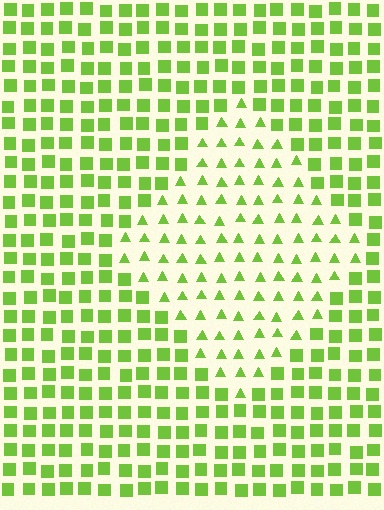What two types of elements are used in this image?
The image uses triangles inside the diamond region and squares outside it.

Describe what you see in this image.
The image is filled with small lime elements arranged in a uniform grid. A diamond-shaped region contains triangles, while the surrounding area contains squares. The boundary is defined purely by the change in element shape.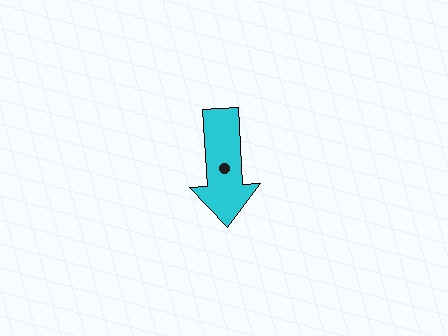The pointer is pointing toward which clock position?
Roughly 6 o'clock.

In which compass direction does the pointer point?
South.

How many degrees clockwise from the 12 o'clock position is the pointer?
Approximately 177 degrees.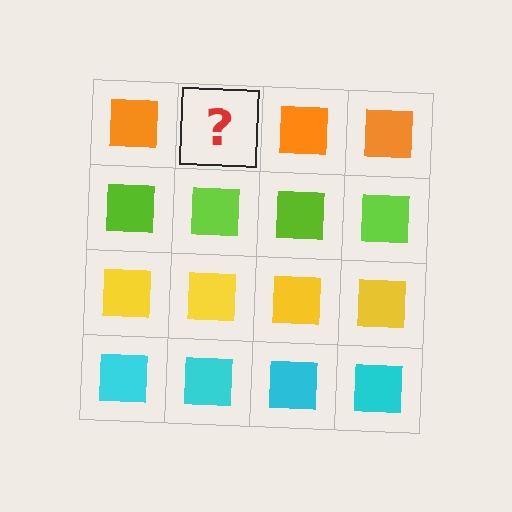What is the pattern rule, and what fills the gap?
The rule is that each row has a consistent color. The gap should be filled with an orange square.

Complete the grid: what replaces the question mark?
The question mark should be replaced with an orange square.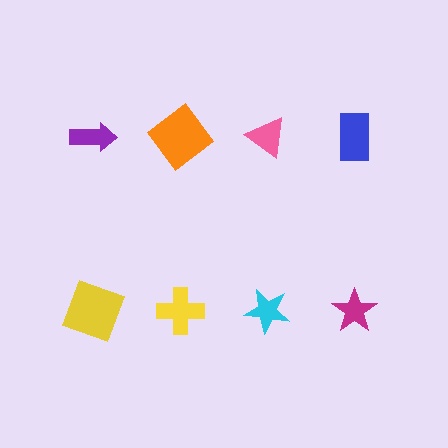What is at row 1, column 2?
An orange diamond.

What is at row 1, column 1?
A purple arrow.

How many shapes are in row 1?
4 shapes.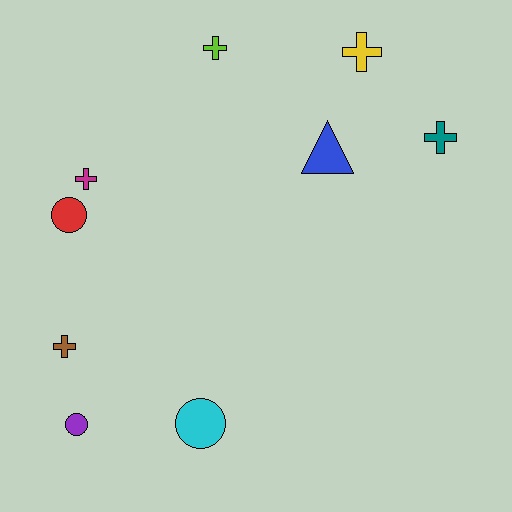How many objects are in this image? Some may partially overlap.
There are 9 objects.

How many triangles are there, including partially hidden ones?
There is 1 triangle.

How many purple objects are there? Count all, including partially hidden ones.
There is 1 purple object.